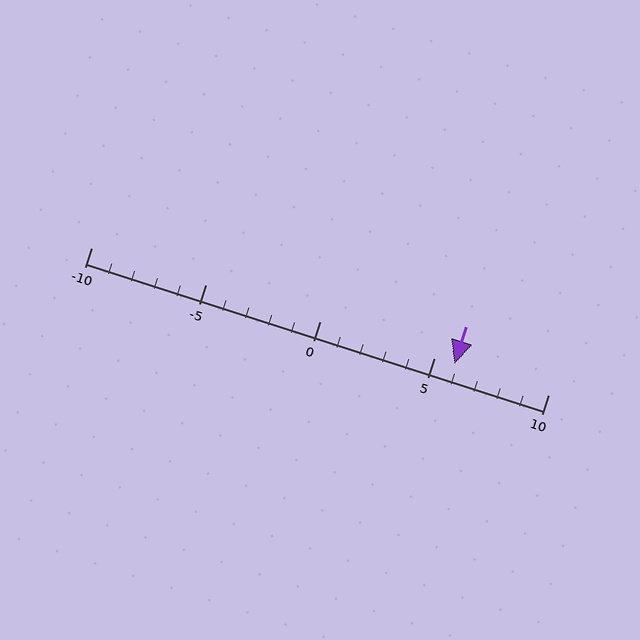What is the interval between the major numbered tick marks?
The major tick marks are spaced 5 units apart.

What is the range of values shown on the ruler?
The ruler shows values from -10 to 10.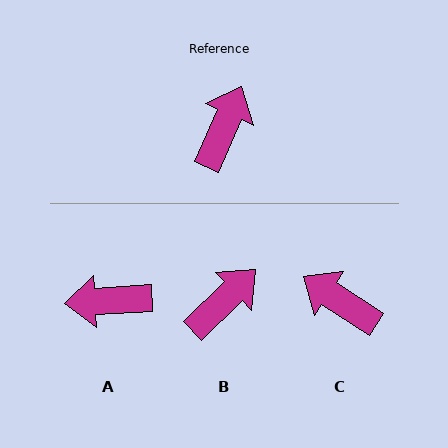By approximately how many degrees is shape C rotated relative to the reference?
Approximately 80 degrees counter-clockwise.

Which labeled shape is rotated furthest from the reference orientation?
A, about 117 degrees away.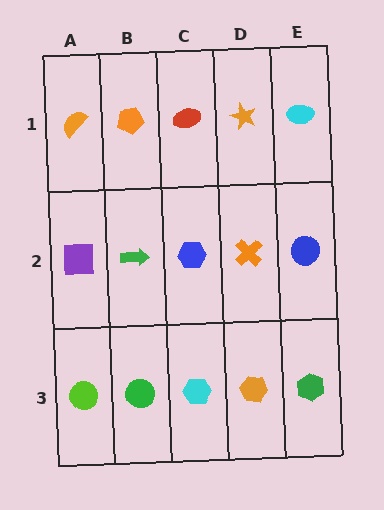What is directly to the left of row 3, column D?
A cyan hexagon.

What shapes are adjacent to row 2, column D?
An orange star (row 1, column D), an orange hexagon (row 3, column D), a blue hexagon (row 2, column C), a blue circle (row 2, column E).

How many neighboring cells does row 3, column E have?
2.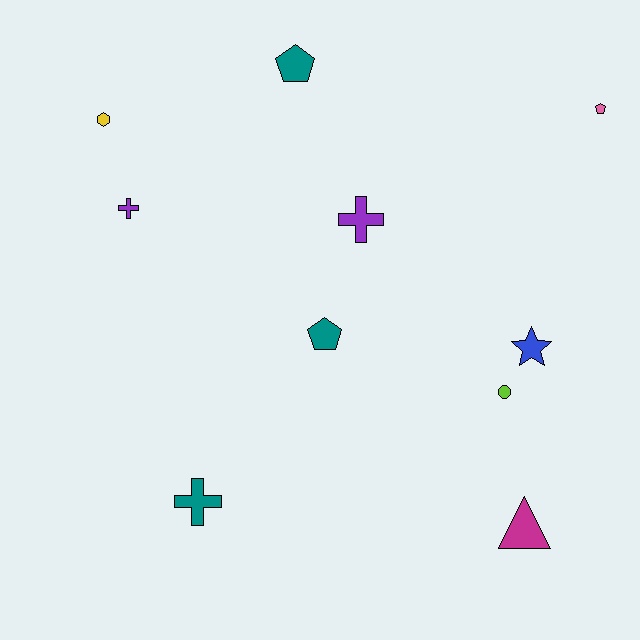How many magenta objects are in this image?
There is 1 magenta object.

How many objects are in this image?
There are 10 objects.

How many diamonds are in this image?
There are no diamonds.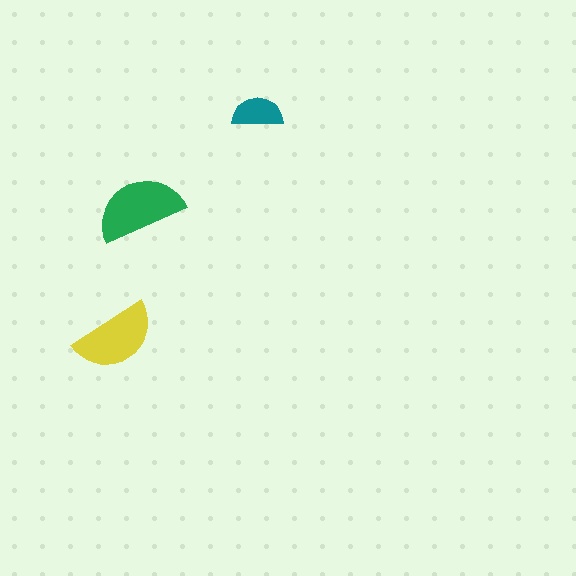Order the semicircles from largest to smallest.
the green one, the yellow one, the teal one.